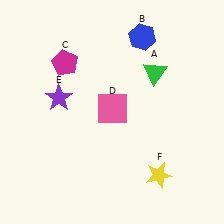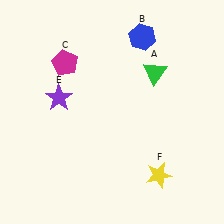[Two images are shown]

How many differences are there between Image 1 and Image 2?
There is 1 difference between the two images.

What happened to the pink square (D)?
The pink square (D) was removed in Image 2. It was in the top-right area of Image 1.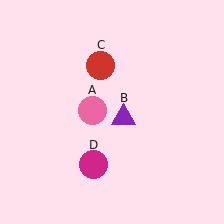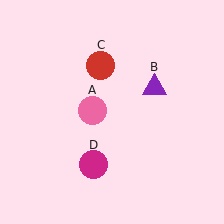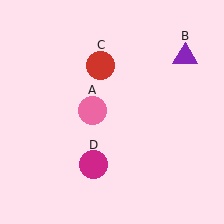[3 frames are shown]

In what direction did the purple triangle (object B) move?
The purple triangle (object B) moved up and to the right.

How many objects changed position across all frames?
1 object changed position: purple triangle (object B).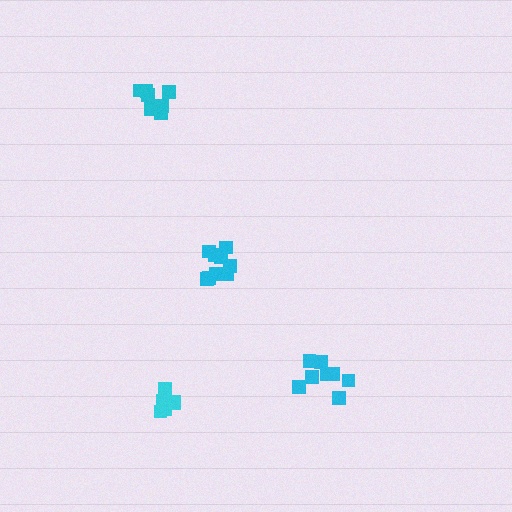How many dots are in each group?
Group 1: 8 dots, Group 2: 8 dots, Group 3: 6 dots, Group 4: 9 dots (31 total).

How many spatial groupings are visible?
There are 4 spatial groupings.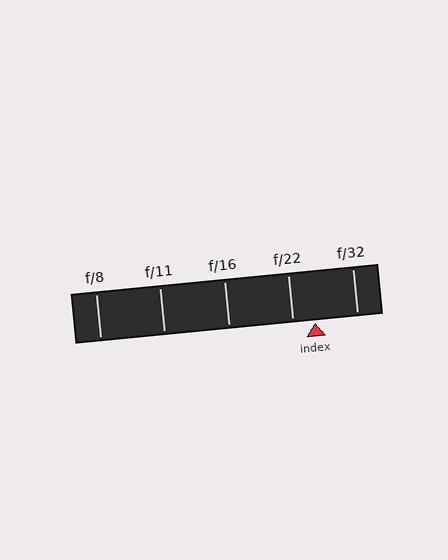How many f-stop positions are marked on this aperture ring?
There are 5 f-stop positions marked.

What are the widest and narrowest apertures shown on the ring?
The widest aperture shown is f/8 and the narrowest is f/32.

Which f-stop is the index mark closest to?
The index mark is closest to f/22.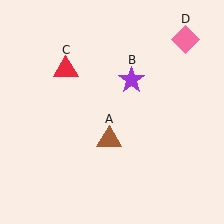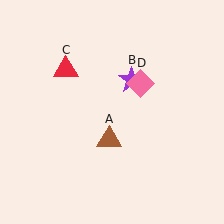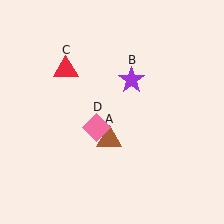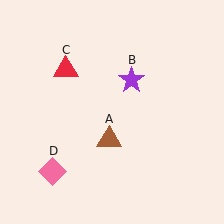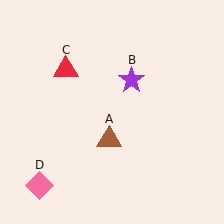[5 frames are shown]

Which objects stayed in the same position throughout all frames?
Brown triangle (object A) and purple star (object B) and red triangle (object C) remained stationary.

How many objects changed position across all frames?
1 object changed position: pink diamond (object D).